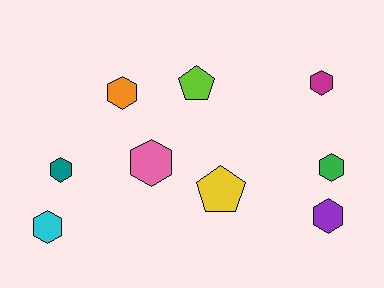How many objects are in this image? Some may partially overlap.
There are 9 objects.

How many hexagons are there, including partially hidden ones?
There are 7 hexagons.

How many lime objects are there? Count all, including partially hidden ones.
There is 1 lime object.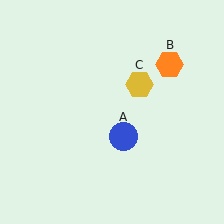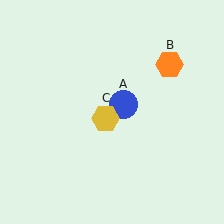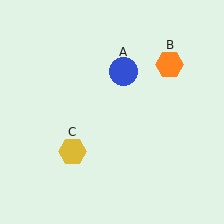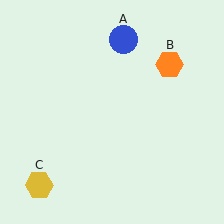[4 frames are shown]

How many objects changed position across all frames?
2 objects changed position: blue circle (object A), yellow hexagon (object C).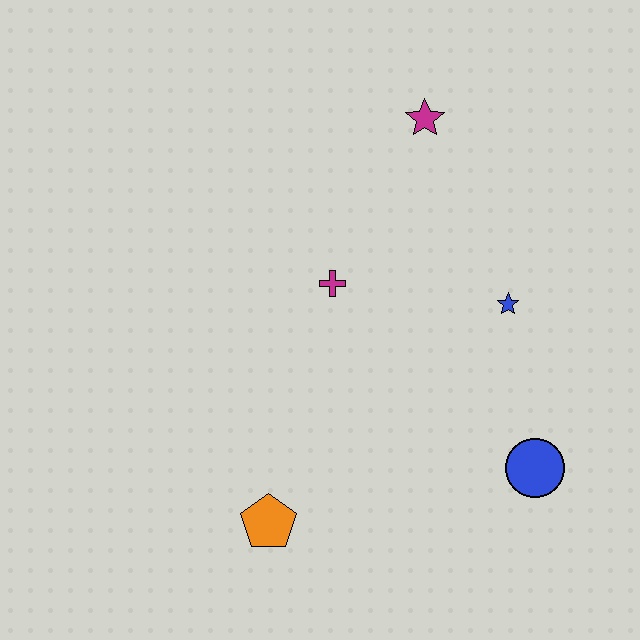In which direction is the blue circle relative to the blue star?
The blue circle is below the blue star.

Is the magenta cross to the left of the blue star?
Yes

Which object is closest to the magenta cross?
The blue star is closest to the magenta cross.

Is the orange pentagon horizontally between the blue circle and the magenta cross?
No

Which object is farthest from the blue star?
The orange pentagon is farthest from the blue star.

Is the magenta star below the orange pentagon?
No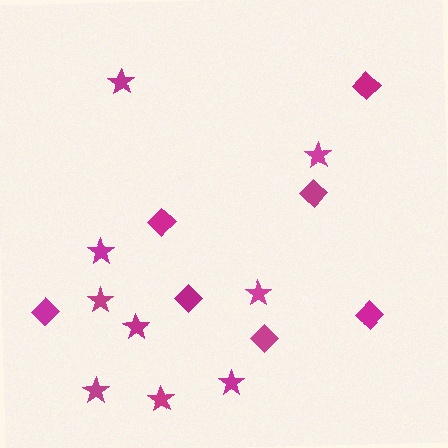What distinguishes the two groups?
There are 2 groups: one group of stars (9) and one group of diamonds (7).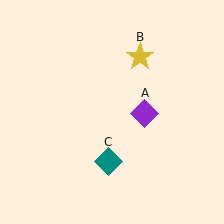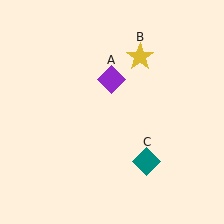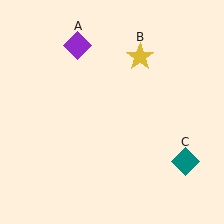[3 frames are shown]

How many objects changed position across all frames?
2 objects changed position: purple diamond (object A), teal diamond (object C).